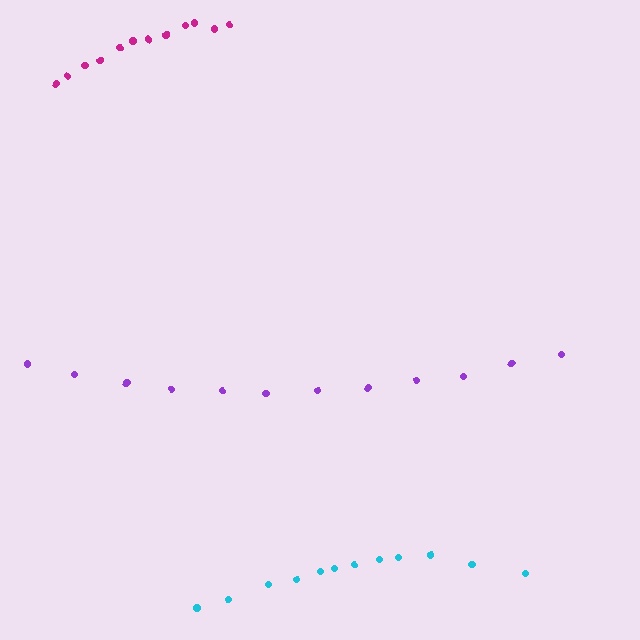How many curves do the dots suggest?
There are 3 distinct paths.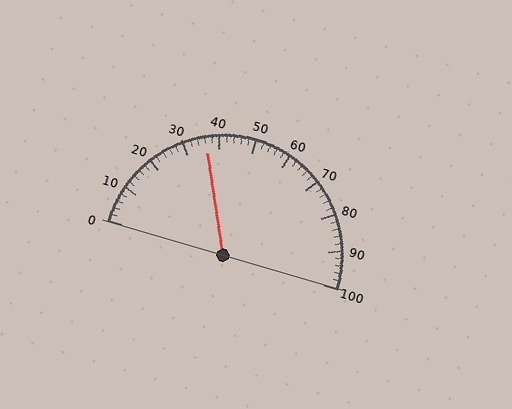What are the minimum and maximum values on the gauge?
The gauge ranges from 0 to 100.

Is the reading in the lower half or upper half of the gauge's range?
The reading is in the lower half of the range (0 to 100).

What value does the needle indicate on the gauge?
The needle indicates approximately 36.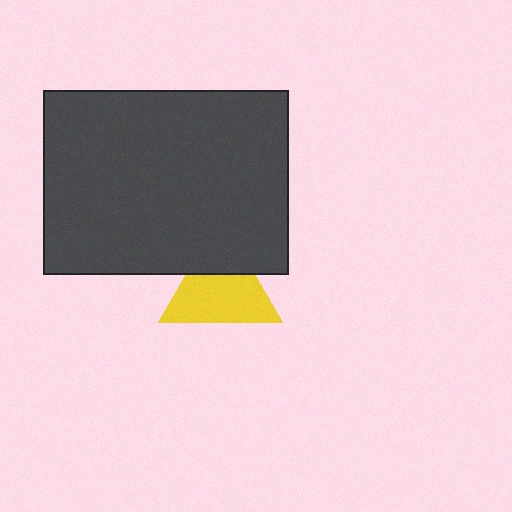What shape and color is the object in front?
The object in front is a dark gray rectangle.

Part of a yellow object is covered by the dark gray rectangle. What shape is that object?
It is a triangle.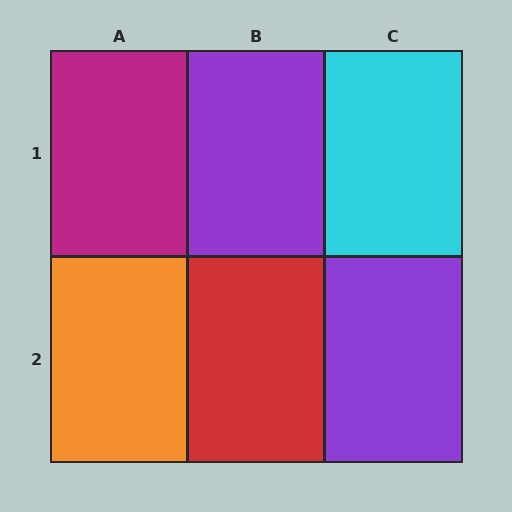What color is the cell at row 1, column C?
Cyan.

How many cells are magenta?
1 cell is magenta.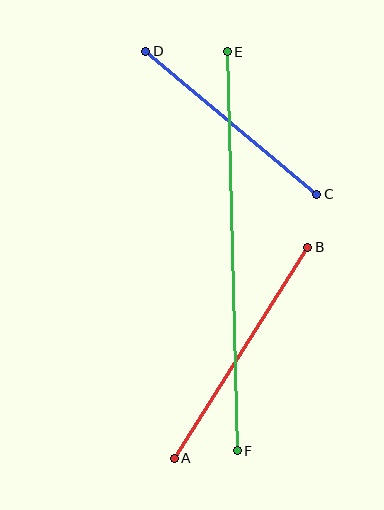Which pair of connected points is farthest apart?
Points E and F are farthest apart.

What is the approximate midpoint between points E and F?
The midpoint is at approximately (232, 251) pixels.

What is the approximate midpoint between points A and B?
The midpoint is at approximately (241, 353) pixels.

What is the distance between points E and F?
The distance is approximately 399 pixels.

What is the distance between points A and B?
The distance is approximately 250 pixels.